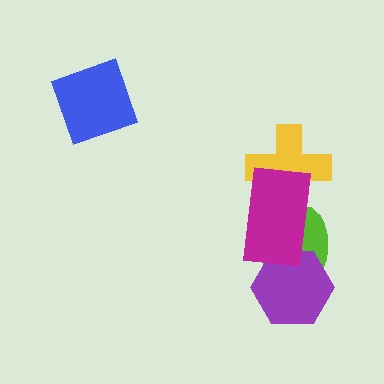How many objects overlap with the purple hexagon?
2 objects overlap with the purple hexagon.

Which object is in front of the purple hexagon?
The magenta rectangle is in front of the purple hexagon.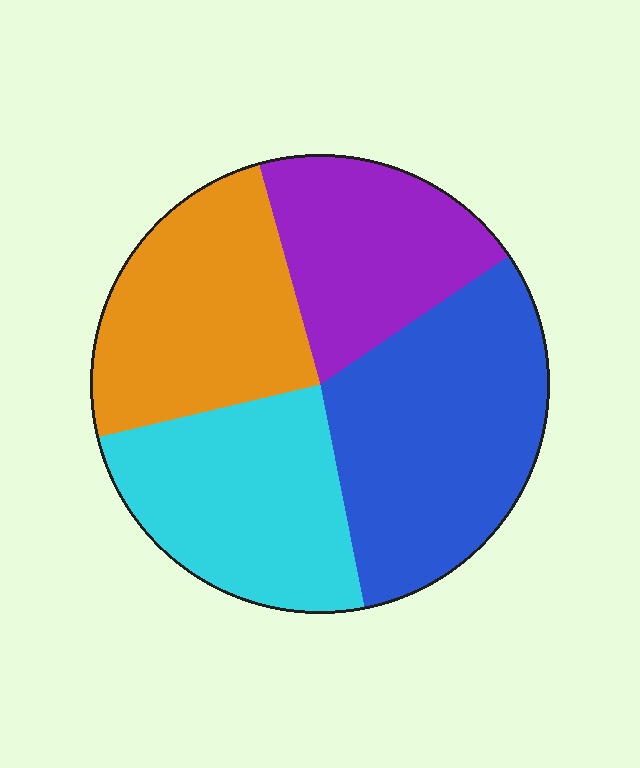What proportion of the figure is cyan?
Cyan takes up less than a quarter of the figure.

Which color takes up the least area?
Purple, at roughly 20%.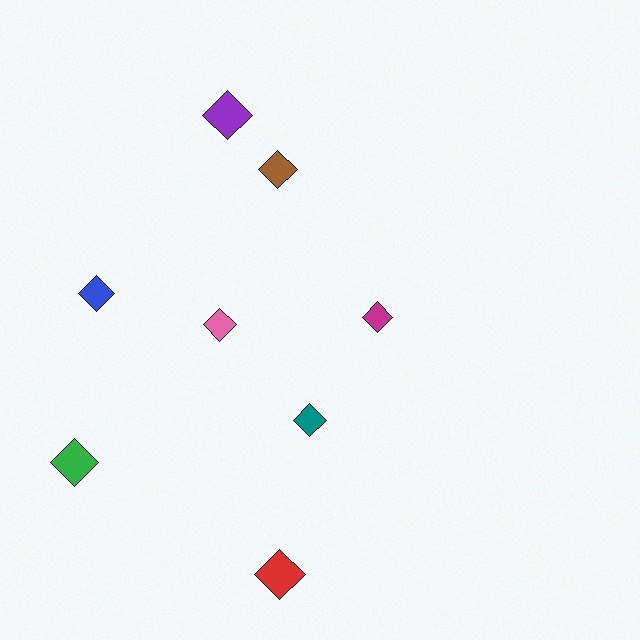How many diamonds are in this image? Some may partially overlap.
There are 8 diamonds.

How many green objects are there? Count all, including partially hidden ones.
There is 1 green object.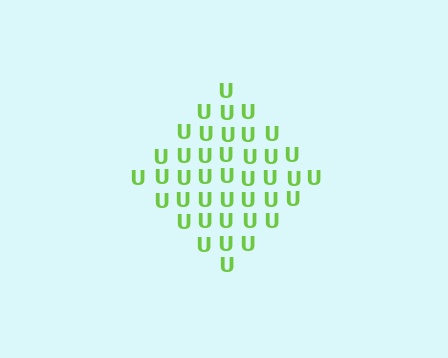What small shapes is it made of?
It is made of small letter U's.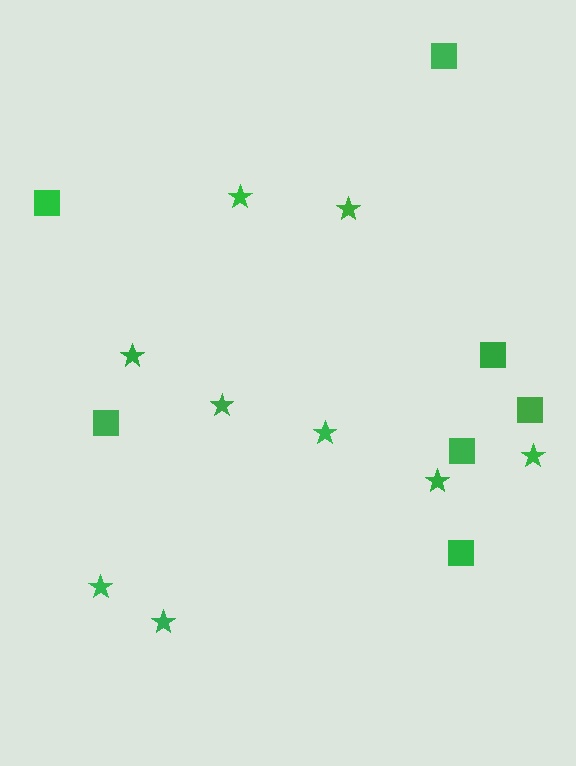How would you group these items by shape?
There are 2 groups: one group of squares (7) and one group of stars (9).